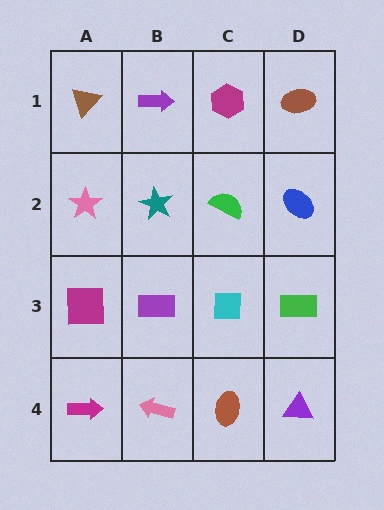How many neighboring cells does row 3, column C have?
4.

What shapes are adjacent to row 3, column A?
A pink star (row 2, column A), a magenta arrow (row 4, column A), a purple rectangle (row 3, column B).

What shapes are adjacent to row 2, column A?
A brown triangle (row 1, column A), a magenta square (row 3, column A), a teal star (row 2, column B).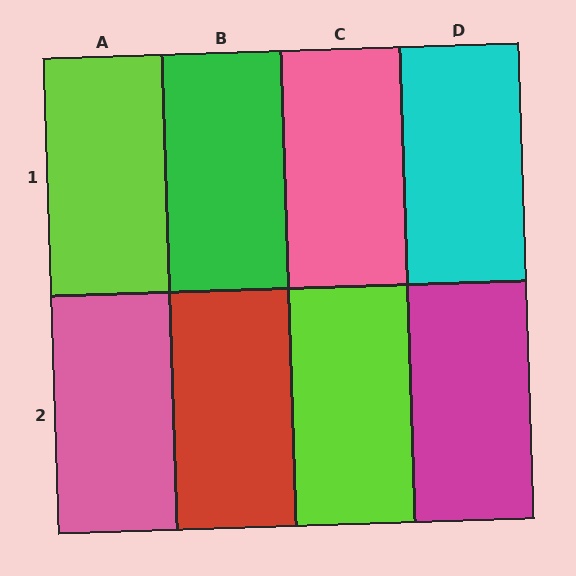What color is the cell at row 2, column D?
Magenta.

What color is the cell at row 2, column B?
Red.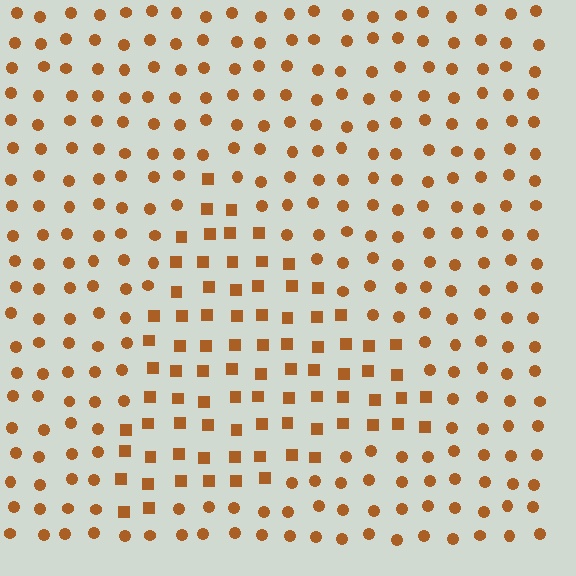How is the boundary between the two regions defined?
The boundary is defined by a change in element shape: squares inside vs. circles outside. All elements share the same color and spacing.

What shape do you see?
I see a triangle.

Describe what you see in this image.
The image is filled with small brown elements arranged in a uniform grid. A triangle-shaped region contains squares, while the surrounding area contains circles. The boundary is defined purely by the change in element shape.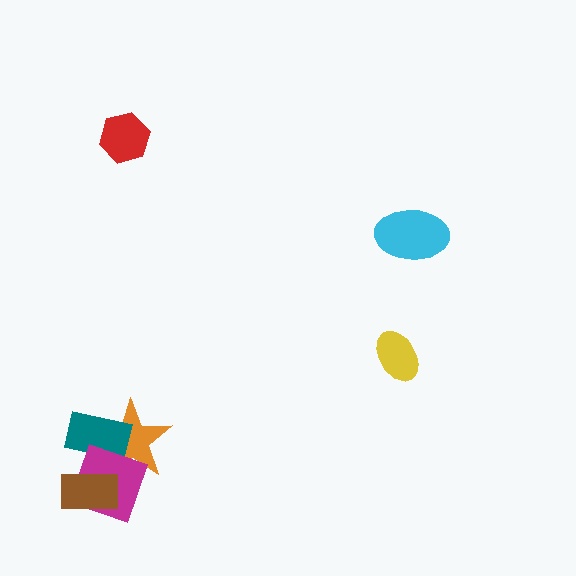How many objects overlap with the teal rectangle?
2 objects overlap with the teal rectangle.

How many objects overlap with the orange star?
2 objects overlap with the orange star.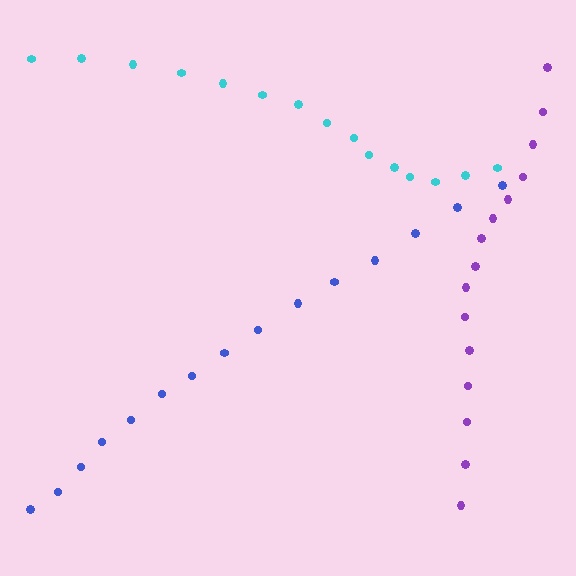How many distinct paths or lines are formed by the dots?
There are 3 distinct paths.